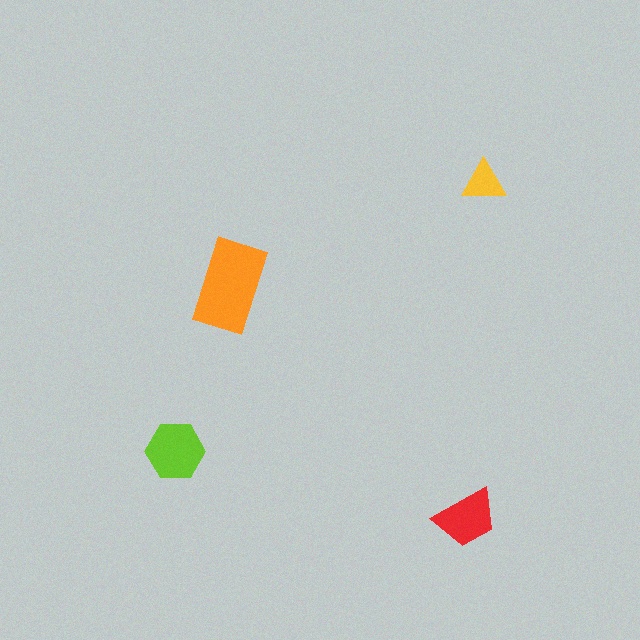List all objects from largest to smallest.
The orange rectangle, the lime hexagon, the red trapezoid, the yellow triangle.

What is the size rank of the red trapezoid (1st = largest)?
3rd.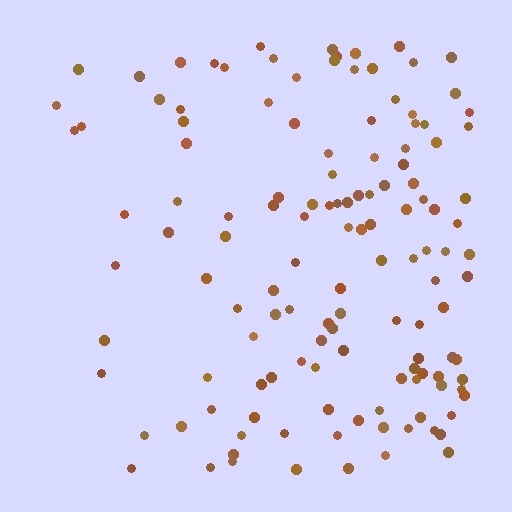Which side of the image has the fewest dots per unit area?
The left.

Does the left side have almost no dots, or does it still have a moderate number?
Still a moderate number, just noticeably fewer than the right.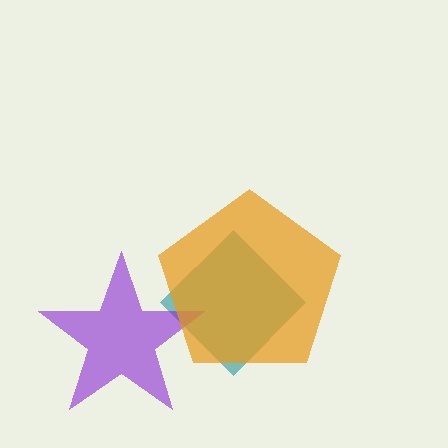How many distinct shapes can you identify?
There are 3 distinct shapes: a teal diamond, a purple star, an orange pentagon.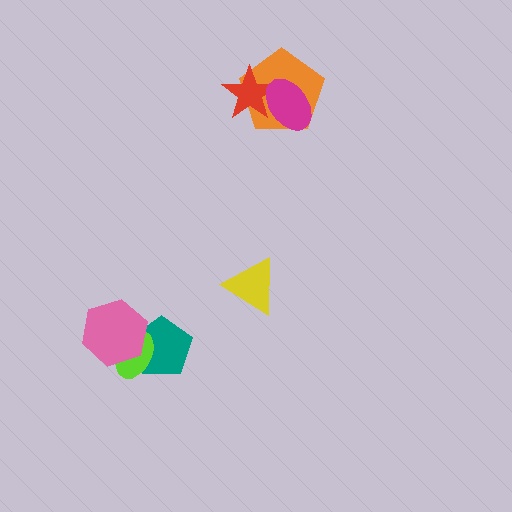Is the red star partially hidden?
Yes, it is partially covered by another shape.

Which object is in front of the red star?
The magenta ellipse is in front of the red star.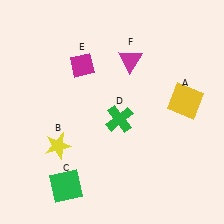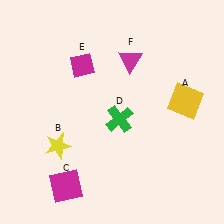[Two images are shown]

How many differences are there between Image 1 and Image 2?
There is 1 difference between the two images.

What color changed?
The square (C) changed from green in Image 1 to magenta in Image 2.